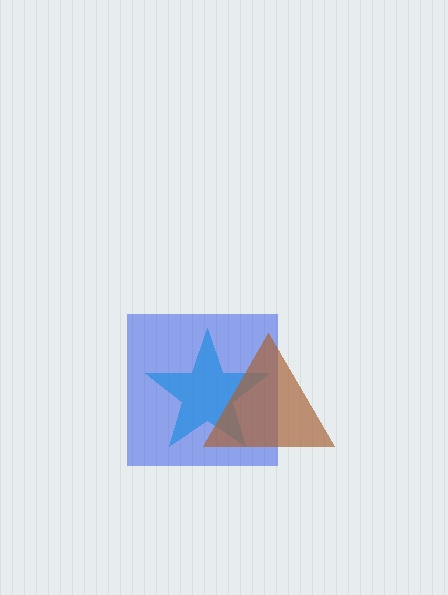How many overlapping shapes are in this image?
There are 3 overlapping shapes in the image.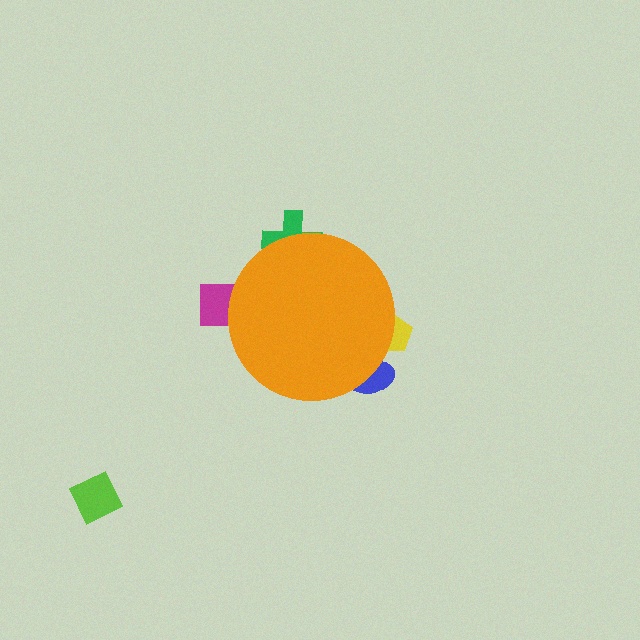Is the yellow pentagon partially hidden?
Yes, the yellow pentagon is partially hidden behind the orange circle.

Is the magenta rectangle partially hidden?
Yes, the magenta rectangle is partially hidden behind the orange circle.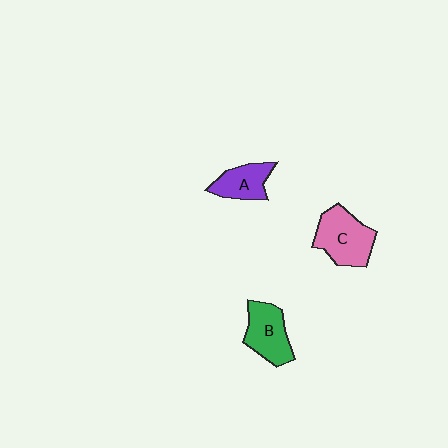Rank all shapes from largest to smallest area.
From largest to smallest: C (pink), B (green), A (purple).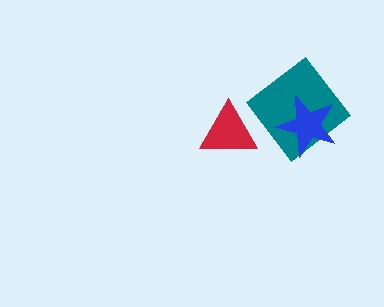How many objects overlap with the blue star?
1 object overlaps with the blue star.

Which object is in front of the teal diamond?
The blue star is in front of the teal diamond.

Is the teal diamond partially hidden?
Yes, it is partially covered by another shape.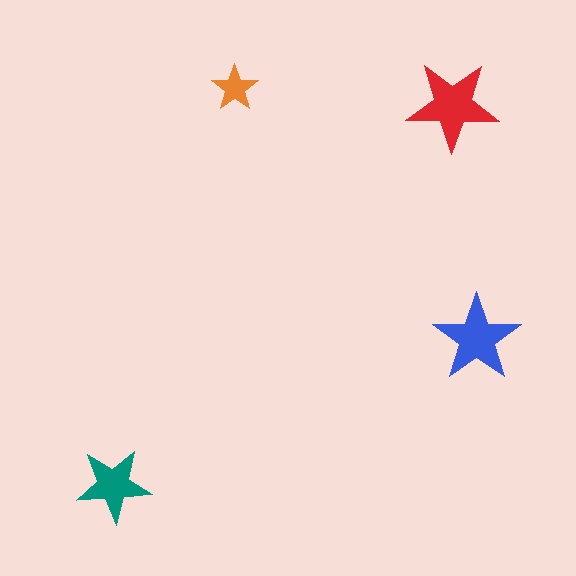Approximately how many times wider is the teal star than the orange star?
About 1.5 times wider.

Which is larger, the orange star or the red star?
The red one.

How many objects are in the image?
There are 4 objects in the image.